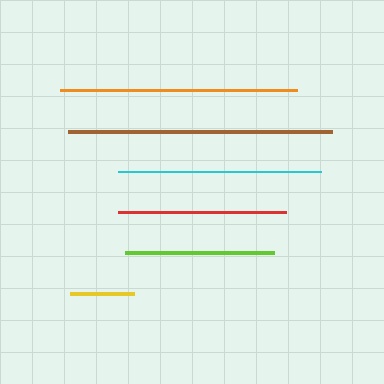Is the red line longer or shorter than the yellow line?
The red line is longer than the yellow line.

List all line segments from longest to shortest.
From longest to shortest: brown, orange, cyan, red, lime, yellow.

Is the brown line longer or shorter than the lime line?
The brown line is longer than the lime line.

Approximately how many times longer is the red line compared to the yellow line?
The red line is approximately 2.6 times the length of the yellow line.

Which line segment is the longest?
The brown line is the longest at approximately 264 pixels.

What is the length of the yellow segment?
The yellow segment is approximately 64 pixels long.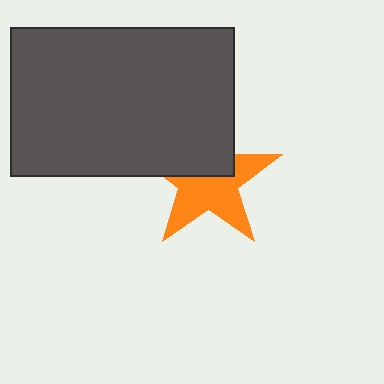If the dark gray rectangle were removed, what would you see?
You would see the complete orange star.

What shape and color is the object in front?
The object in front is a dark gray rectangle.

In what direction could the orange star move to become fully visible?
The orange star could move down. That would shift it out from behind the dark gray rectangle entirely.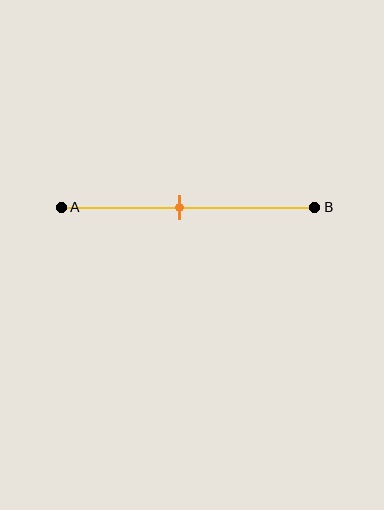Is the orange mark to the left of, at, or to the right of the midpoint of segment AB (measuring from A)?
The orange mark is to the left of the midpoint of segment AB.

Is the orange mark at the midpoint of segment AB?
No, the mark is at about 45% from A, not at the 50% midpoint.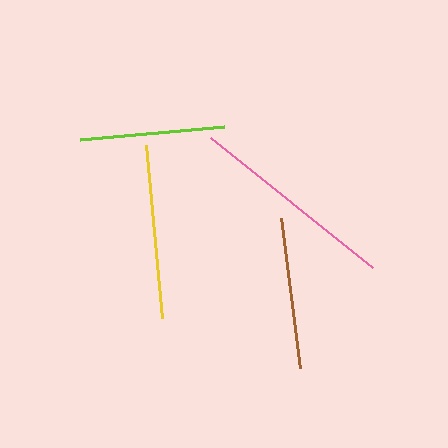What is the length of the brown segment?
The brown segment is approximately 151 pixels long.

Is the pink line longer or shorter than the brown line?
The pink line is longer than the brown line.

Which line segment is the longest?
The pink line is the longest at approximately 207 pixels.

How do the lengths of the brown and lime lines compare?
The brown and lime lines are approximately the same length.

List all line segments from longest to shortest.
From longest to shortest: pink, yellow, brown, lime.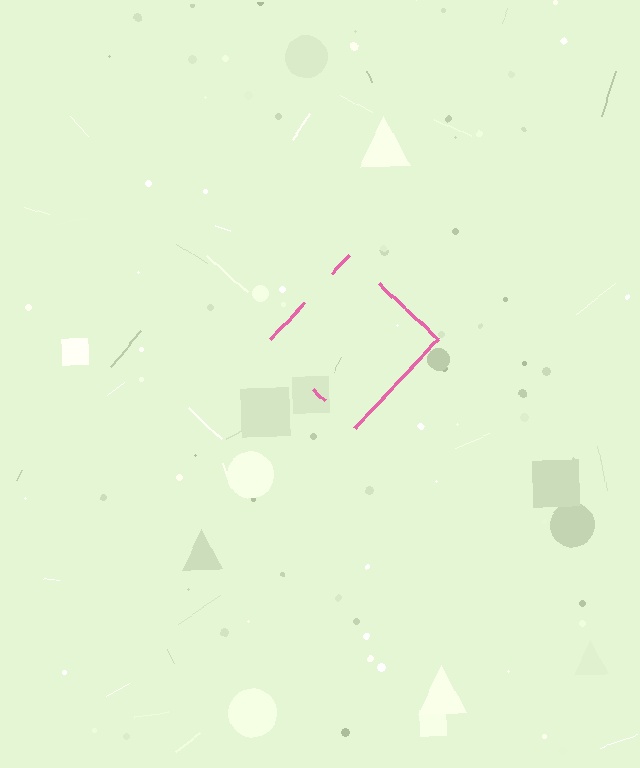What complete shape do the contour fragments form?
The contour fragments form a diamond.